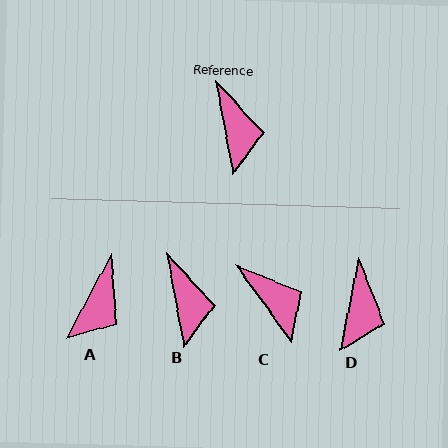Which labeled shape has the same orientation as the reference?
B.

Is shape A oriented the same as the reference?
No, it is off by about 39 degrees.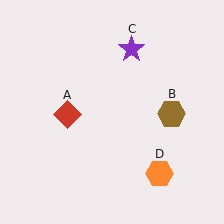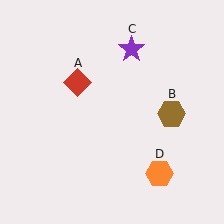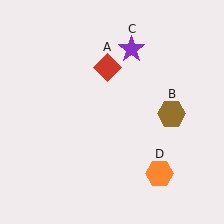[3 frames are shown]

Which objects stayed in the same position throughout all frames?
Brown hexagon (object B) and purple star (object C) and orange hexagon (object D) remained stationary.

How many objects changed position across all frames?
1 object changed position: red diamond (object A).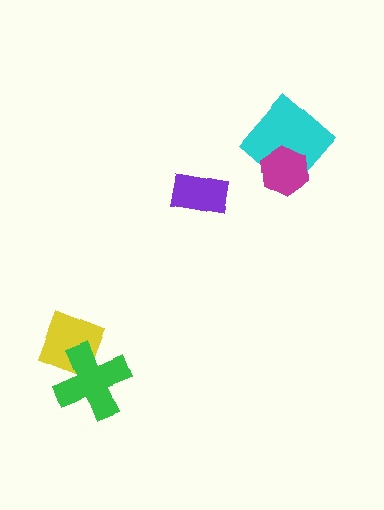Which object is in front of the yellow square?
The green cross is in front of the yellow square.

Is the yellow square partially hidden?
Yes, it is partially covered by another shape.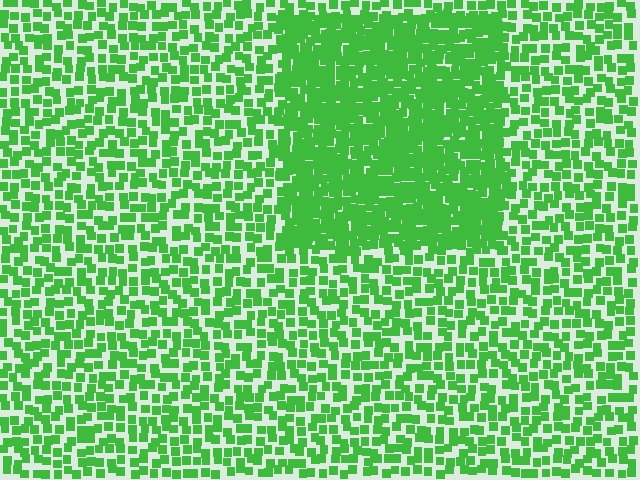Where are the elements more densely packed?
The elements are more densely packed inside the rectangle boundary.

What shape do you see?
I see a rectangle.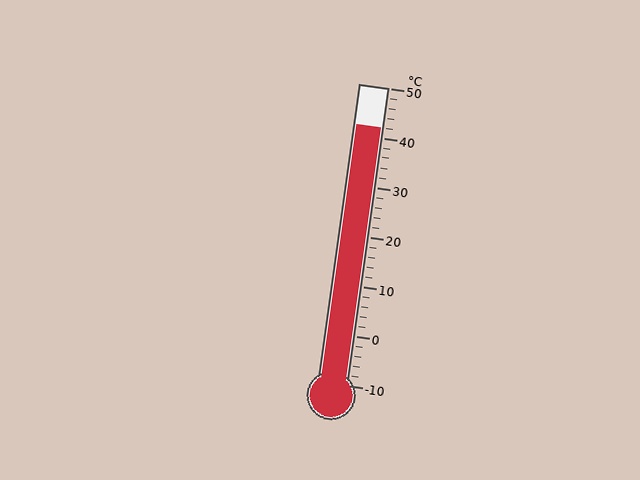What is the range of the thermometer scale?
The thermometer scale ranges from -10°C to 50°C.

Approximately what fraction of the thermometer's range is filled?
The thermometer is filled to approximately 85% of its range.